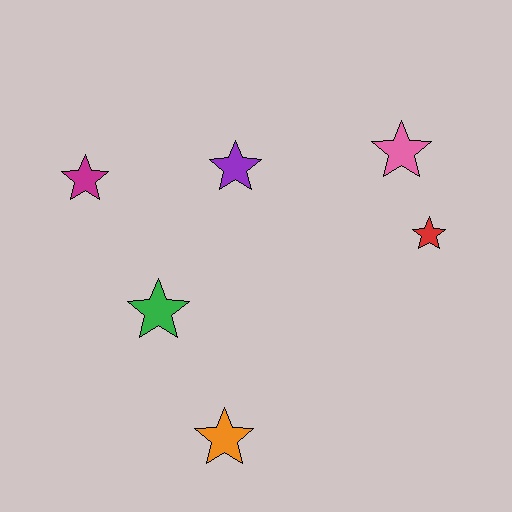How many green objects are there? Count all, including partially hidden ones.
There is 1 green object.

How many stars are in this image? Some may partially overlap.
There are 6 stars.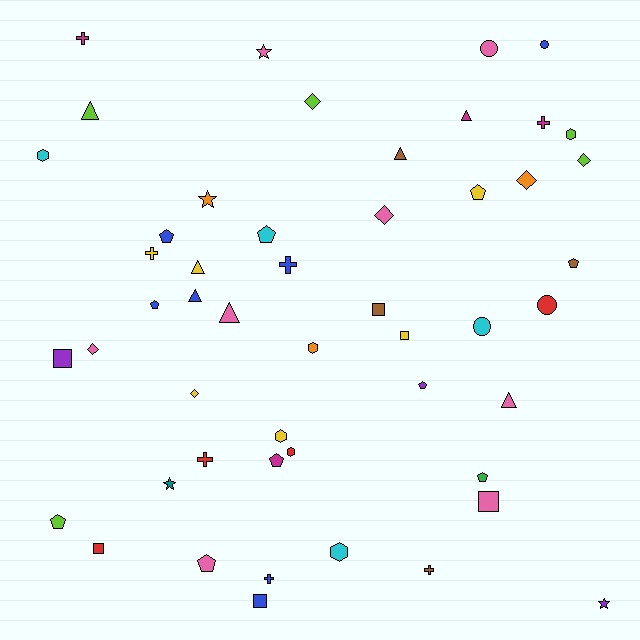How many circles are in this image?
There are 4 circles.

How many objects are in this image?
There are 50 objects.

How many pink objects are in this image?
There are 8 pink objects.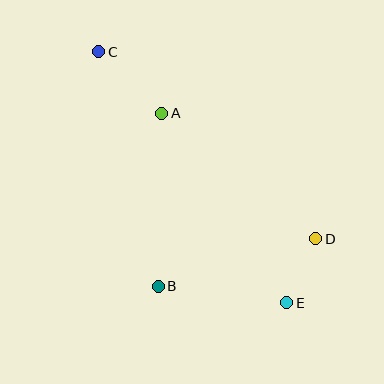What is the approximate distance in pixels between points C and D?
The distance between C and D is approximately 287 pixels.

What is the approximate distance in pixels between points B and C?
The distance between B and C is approximately 242 pixels.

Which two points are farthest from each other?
Points C and E are farthest from each other.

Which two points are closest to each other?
Points D and E are closest to each other.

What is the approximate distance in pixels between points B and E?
The distance between B and E is approximately 130 pixels.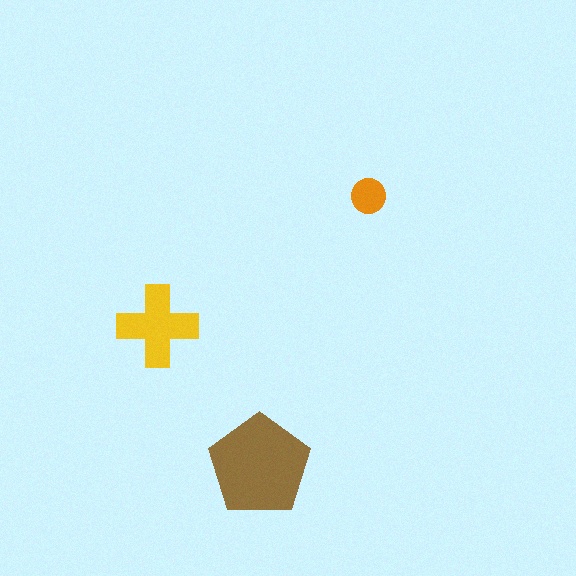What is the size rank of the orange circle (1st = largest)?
3rd.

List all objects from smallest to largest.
The orange circle, the yellow cross, the brown pentagon.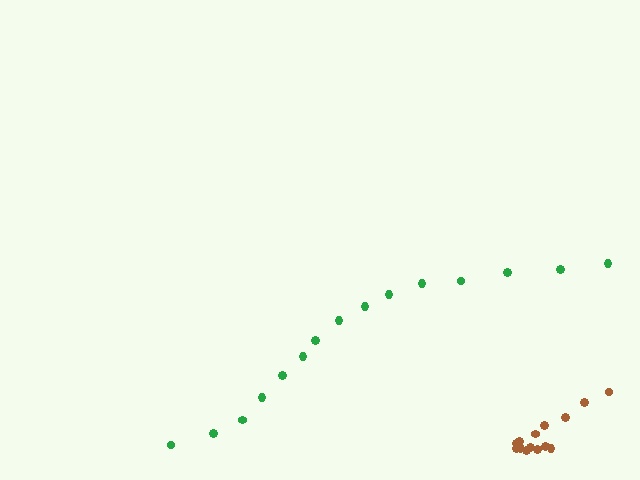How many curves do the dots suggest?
There are 2 distinct paths.